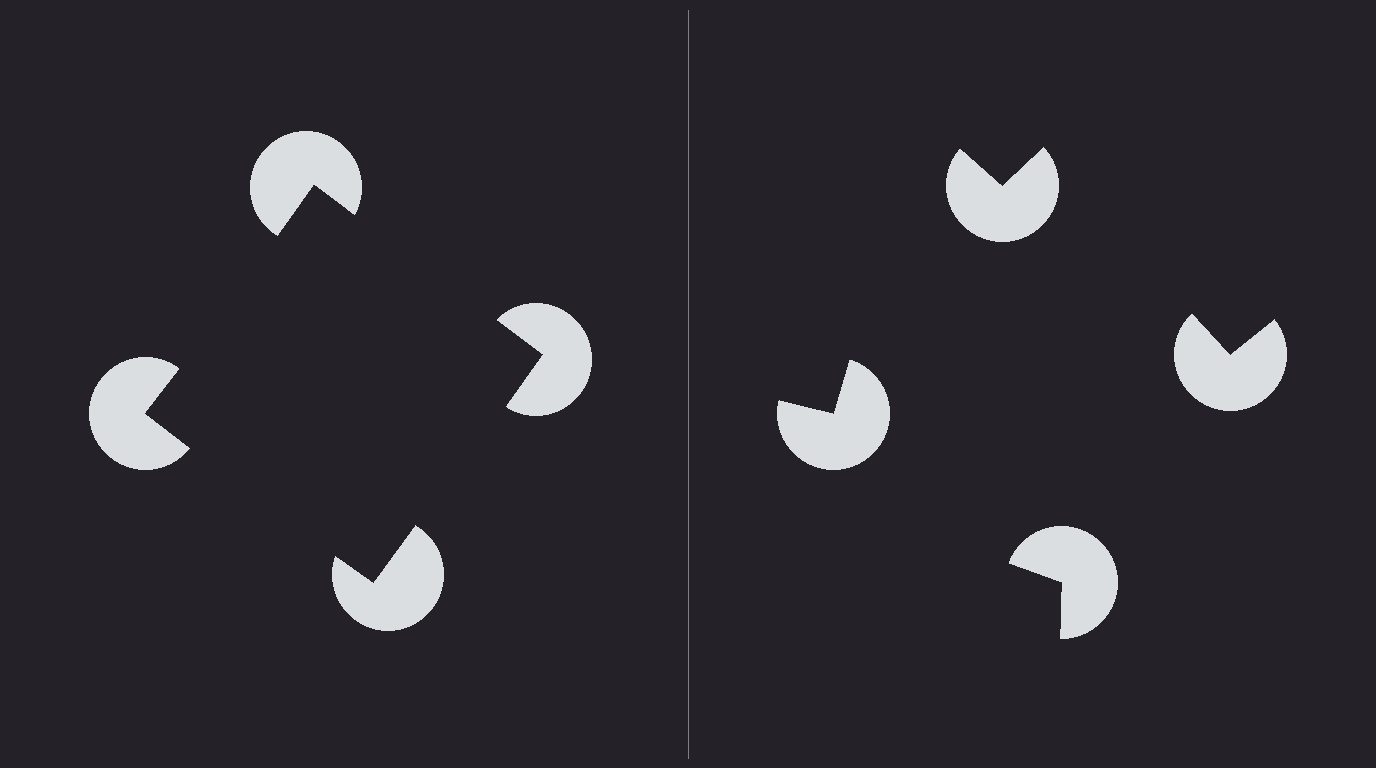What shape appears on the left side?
An illusory square.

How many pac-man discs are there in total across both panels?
8 — 4 on each side.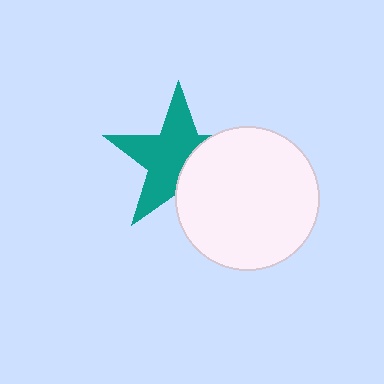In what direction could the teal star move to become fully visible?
The teal star could move left. That would shift it out from behind the white circle entirely.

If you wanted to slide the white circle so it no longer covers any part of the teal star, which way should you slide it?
Slide it right — that is the most direct way to separate the two shapes.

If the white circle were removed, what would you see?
You would see the complete teal star.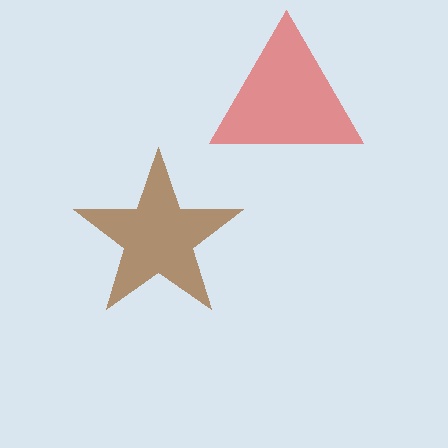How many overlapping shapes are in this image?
There are 2 overlapping shapes in the image.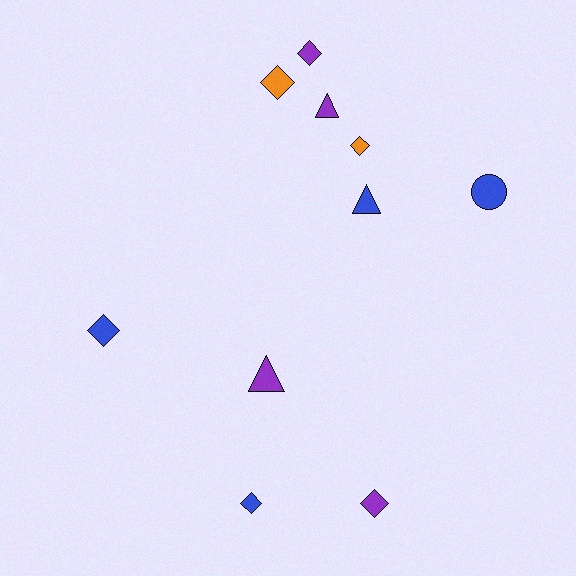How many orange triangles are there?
There are no orange triangles.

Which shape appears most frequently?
Diamond, with 6 objects.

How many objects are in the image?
There are 10 objects.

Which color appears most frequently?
Blue, with 4 objects.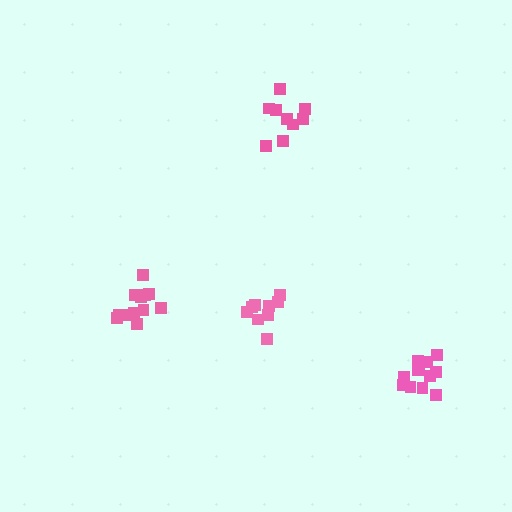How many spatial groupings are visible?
There are 4 spatial groupings.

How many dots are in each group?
Group 1: 9 dots, Group 2: 12 dots, Group 3: 9 dots, Group 4: 12 dots (42 total).